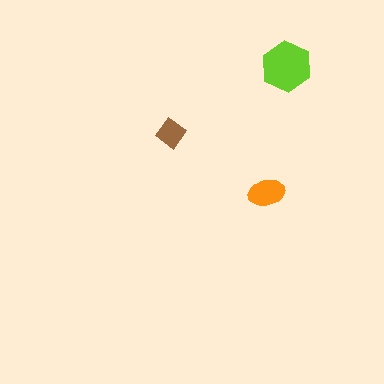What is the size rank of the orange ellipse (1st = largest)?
2nd.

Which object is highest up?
The lime hexagon is topmost.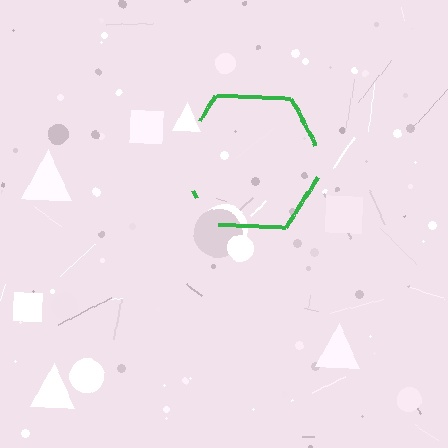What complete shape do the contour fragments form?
The contour fragments form a hexagon.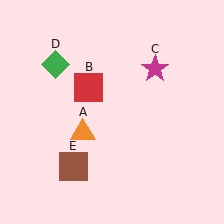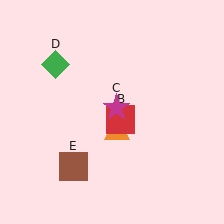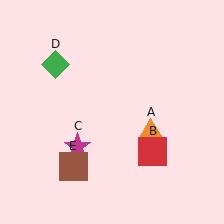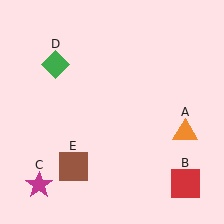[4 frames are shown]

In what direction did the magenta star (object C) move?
The magenta star (object C) moved down and to the left.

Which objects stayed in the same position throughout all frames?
Green diamond (object D) and brown square (object E) remained stationary.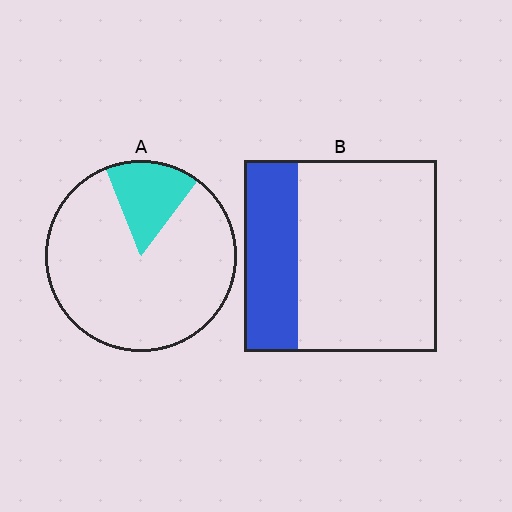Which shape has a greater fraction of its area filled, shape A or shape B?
Shape B.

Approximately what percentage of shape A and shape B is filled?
A is approximately 15% and B is approximately 30%.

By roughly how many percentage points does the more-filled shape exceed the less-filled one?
By roughly 10 percentage points (B over A).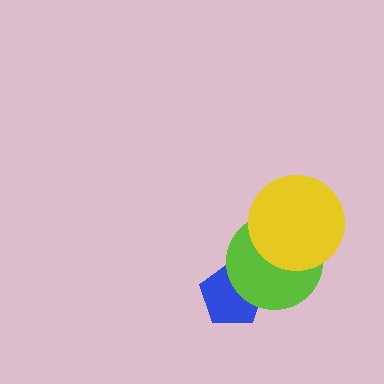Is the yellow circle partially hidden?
No, no other shape covers it.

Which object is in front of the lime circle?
The yellow circle is in front of the lime circle.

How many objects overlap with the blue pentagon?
1 object overlaps with the blue pentagon.